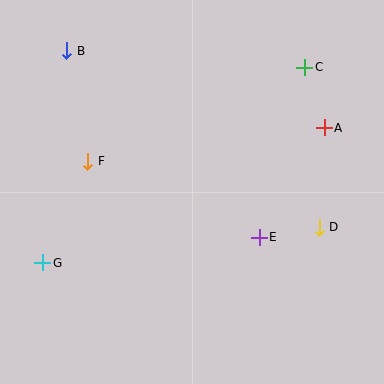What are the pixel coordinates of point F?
Point F is at (88, 161).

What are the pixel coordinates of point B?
Point B is at (67, 51).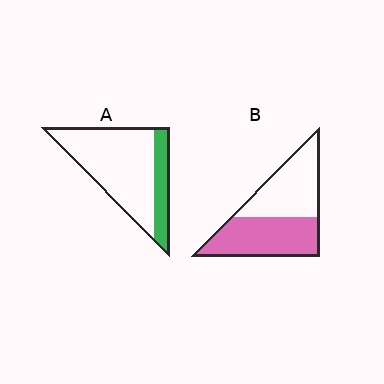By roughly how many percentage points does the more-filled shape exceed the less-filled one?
By roughly 30 percentage points (B over A).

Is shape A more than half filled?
No.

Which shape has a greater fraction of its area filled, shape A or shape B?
Shape B.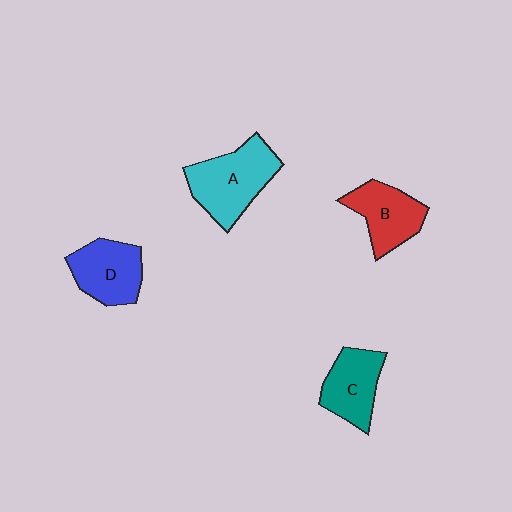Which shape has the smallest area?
Shape C (teal).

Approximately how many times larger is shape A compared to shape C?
Approximately 1.4 times.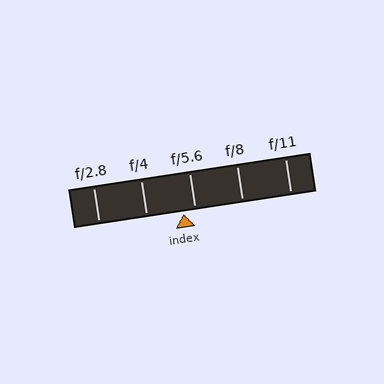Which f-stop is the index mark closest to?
The index mark is closest to f/5.6.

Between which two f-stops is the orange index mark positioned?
The index mark is between f/4 and f/5.6.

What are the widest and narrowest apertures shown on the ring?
The widest aperture shown is f/2.8 and the narrowest is f/11.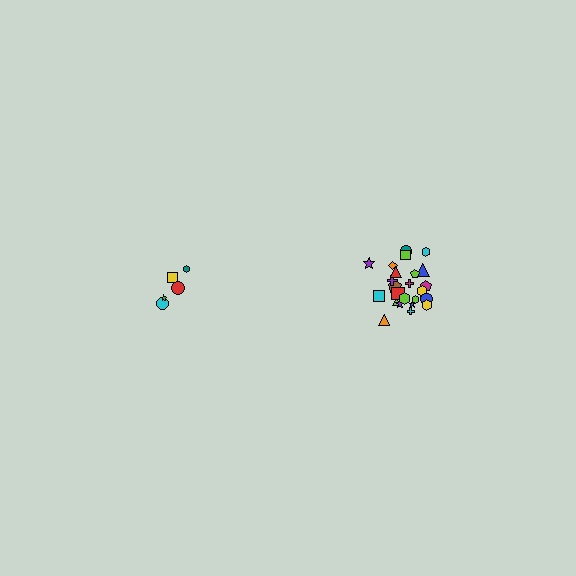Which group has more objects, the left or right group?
The right group.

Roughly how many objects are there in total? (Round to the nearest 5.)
Roughly 30 objects in total.